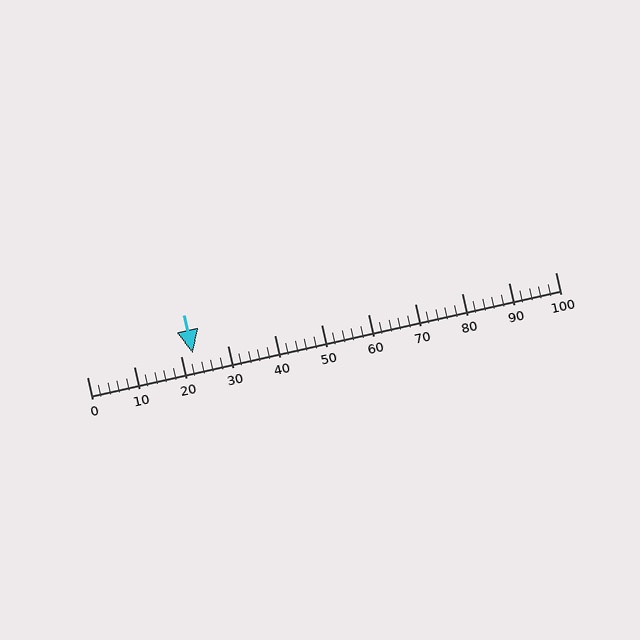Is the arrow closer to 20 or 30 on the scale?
The arrow is closer to 20.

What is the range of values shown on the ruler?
The ruler shows values from 0 to 100.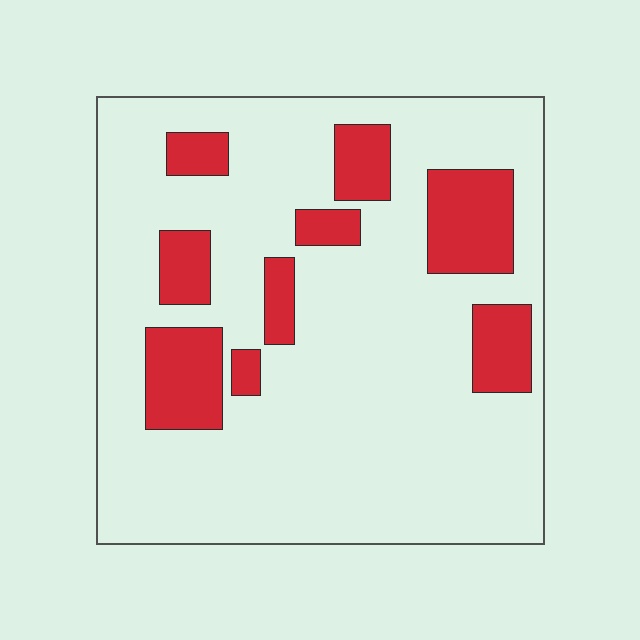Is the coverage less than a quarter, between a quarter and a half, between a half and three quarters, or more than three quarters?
Less than a quarter.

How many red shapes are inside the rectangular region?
9.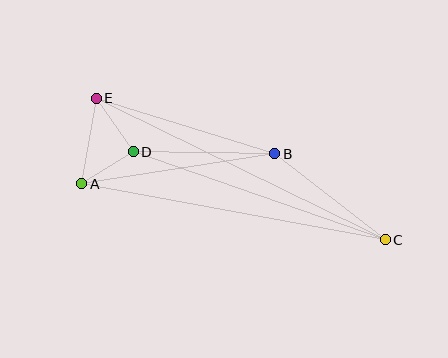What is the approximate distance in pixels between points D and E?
The distance between D and E is approximately 65 pixels.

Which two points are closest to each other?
Points A and D are closest to each other.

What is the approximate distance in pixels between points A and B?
The distance between A and B is approximately 195 pixels.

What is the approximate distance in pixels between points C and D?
The distance between C and D is approximately 267 pixels.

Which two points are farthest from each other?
Points C and E are farthest from each other.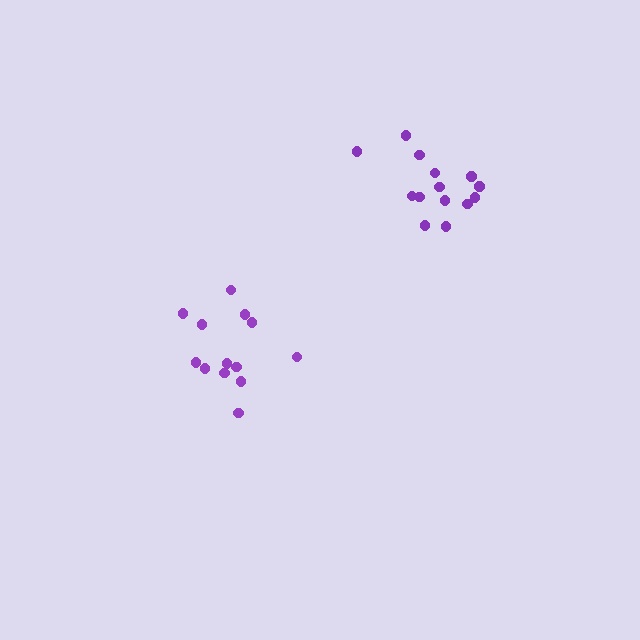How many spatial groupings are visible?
There are 2 spatial groupings.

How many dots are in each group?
Group 1: 14 dots, Group 2: 13 dots (27 total).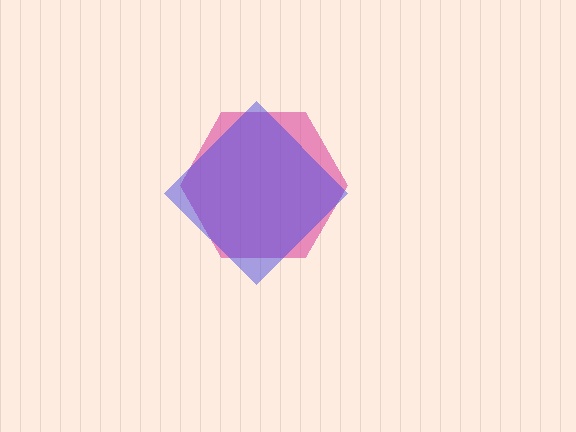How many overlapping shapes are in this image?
There are 2 overlapping shapes in the image.